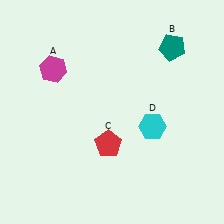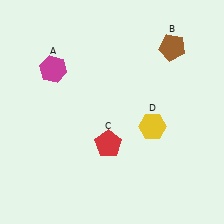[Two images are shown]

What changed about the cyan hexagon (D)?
In Image 1, D is cyan. In Image 2, it changed to yellow.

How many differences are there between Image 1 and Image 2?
There are 2 differences between the two images.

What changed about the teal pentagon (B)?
In Image 1, B is teal. In Image 2, it changed to brown.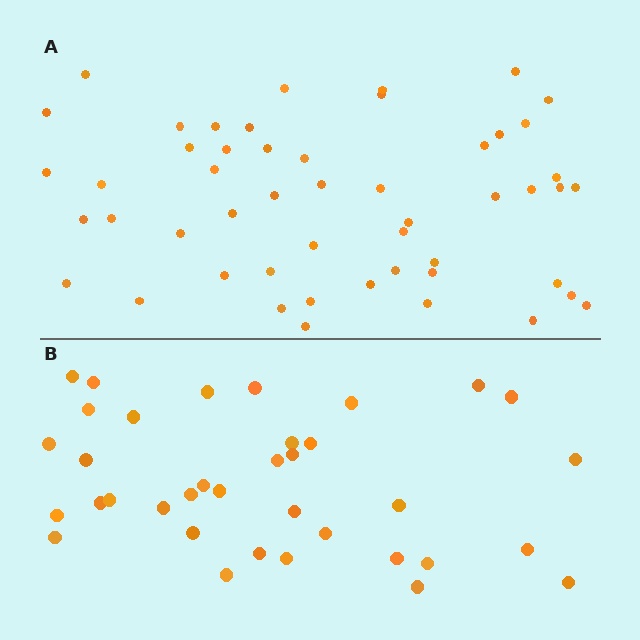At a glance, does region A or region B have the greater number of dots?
Region A (the top region) has more dots.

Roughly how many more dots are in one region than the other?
Region A has approximately 15 more dots than region B.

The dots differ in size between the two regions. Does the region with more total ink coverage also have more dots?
No. Region B has more total ink coverage because its dots are larger, but region A actually contains more individual dots. Total area can be misleading — the number of items is what matters here.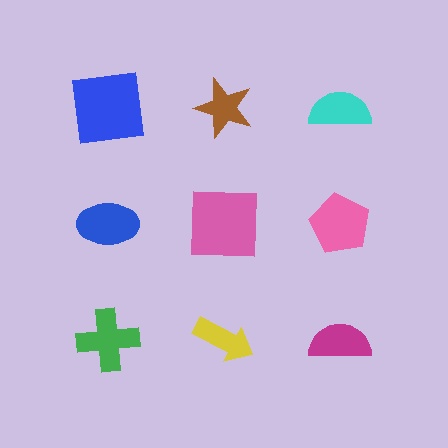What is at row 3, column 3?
A magenta semicircle.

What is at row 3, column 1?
A green cross.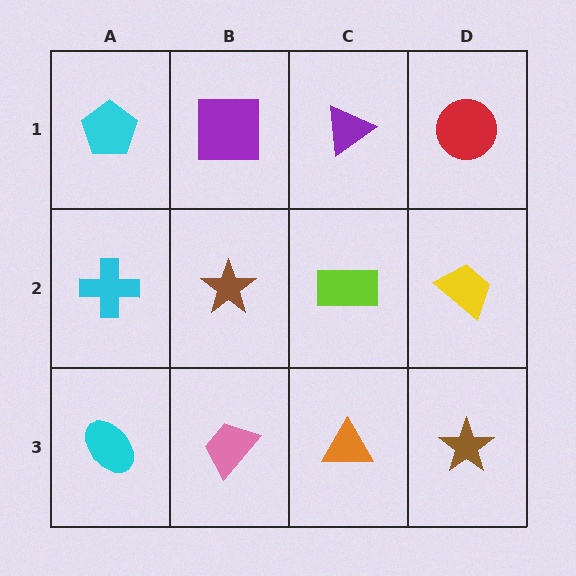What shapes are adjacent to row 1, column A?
A cyan cross (row 2, column A), a purple square (row 1, column B).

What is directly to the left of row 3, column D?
An orange triangle.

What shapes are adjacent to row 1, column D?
A yellow trapezoid (row 2, column D), a purple triangle (row 1, column C).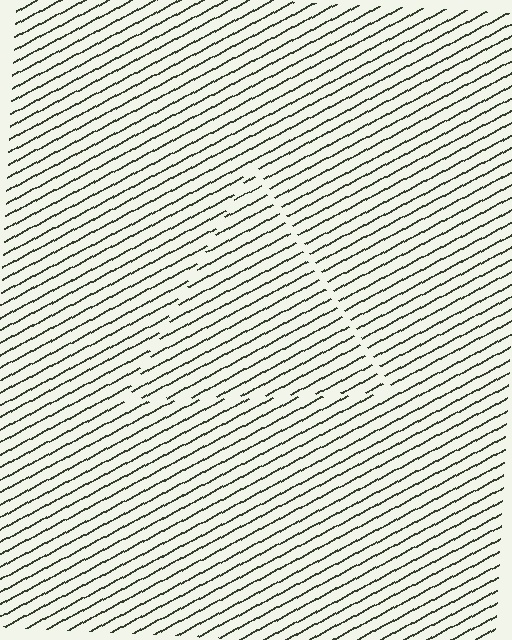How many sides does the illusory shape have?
3 sides — the line-ends trace a triangle.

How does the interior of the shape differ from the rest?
The interior of the shape contains the same grating, shifted by half a period — the contour is defined by the phase discontinuity where line-ends from the inner and outer gratings abut.